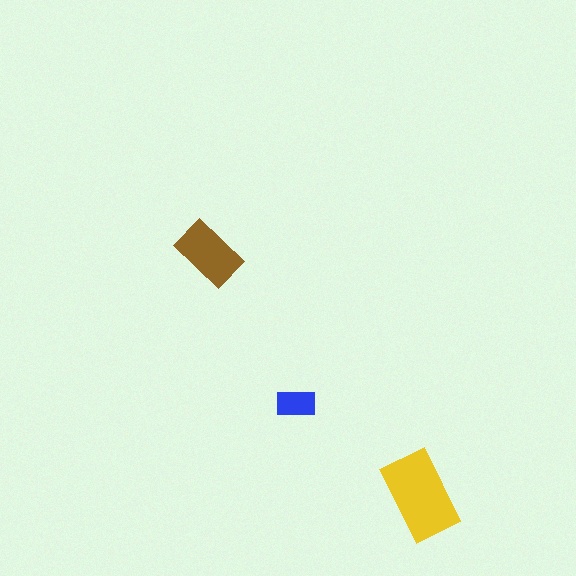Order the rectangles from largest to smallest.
the yellow one, the brown one, the blue one.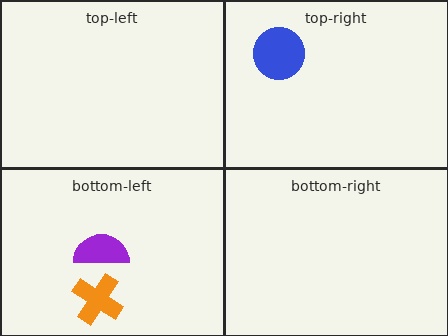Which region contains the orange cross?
The bottom-left region.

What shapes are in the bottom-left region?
The purple semicircle, the orange cross.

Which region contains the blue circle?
The top-right region.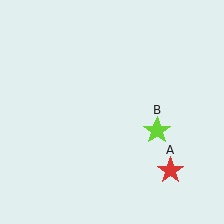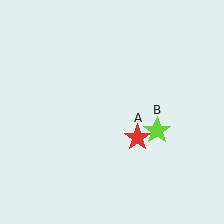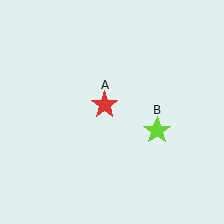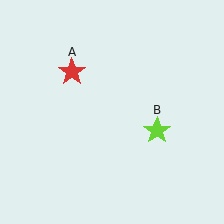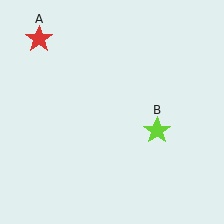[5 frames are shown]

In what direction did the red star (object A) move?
The red star (object A) moved up and to the left.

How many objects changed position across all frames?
1 object changed position: red star (object A).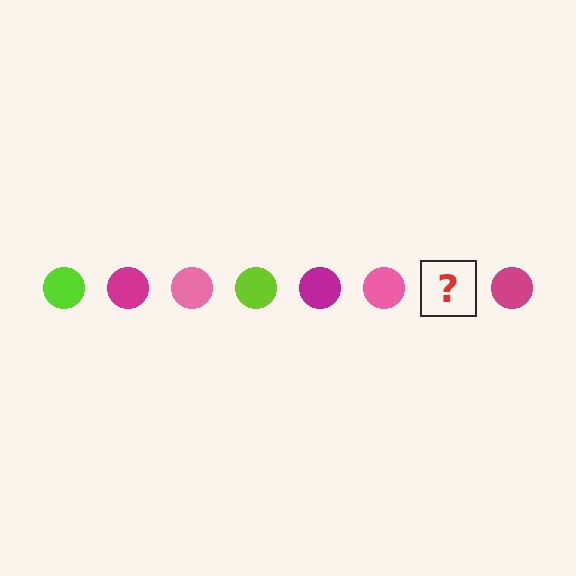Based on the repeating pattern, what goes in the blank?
The blank should be a lime circle.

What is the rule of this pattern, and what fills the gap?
The rule is that the pattern cycles through lime, magenta, pink circles. The gap should be filled with a lime circle.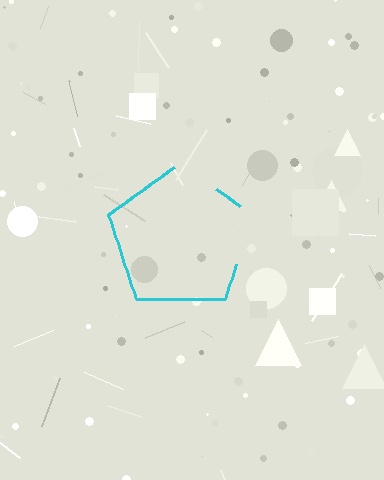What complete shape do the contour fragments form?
The contour fragments form a pentagon.